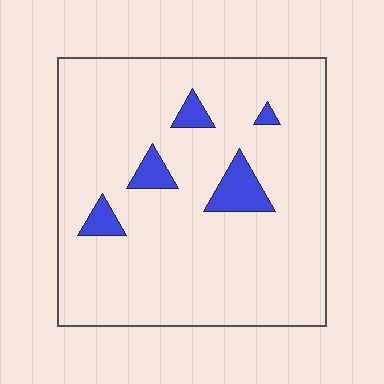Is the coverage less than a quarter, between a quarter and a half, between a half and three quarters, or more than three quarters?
Less than a quarter.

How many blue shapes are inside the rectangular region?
5.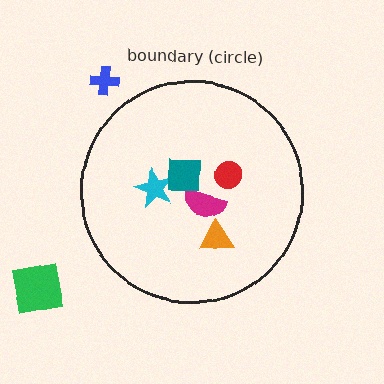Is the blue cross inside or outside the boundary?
Outside.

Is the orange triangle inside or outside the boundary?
Inside.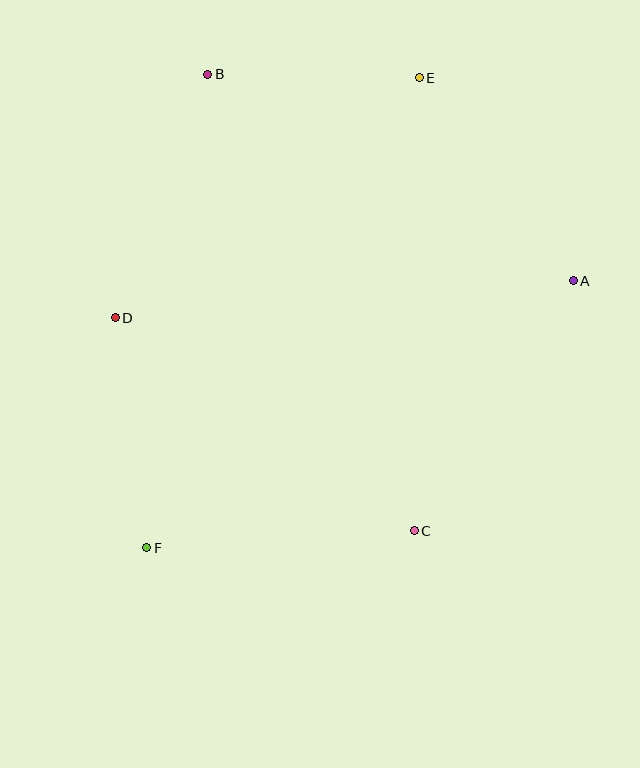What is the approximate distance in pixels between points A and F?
The distance between A and F is approximately 503 pixels.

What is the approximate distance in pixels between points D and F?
The distance between D and F is approximately 232 pixels.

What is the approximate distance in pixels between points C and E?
The distance between C and E is approximately 453 pixels.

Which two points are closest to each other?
Points B and E are closest to each other.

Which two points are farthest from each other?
Points E and F are farthest from each other.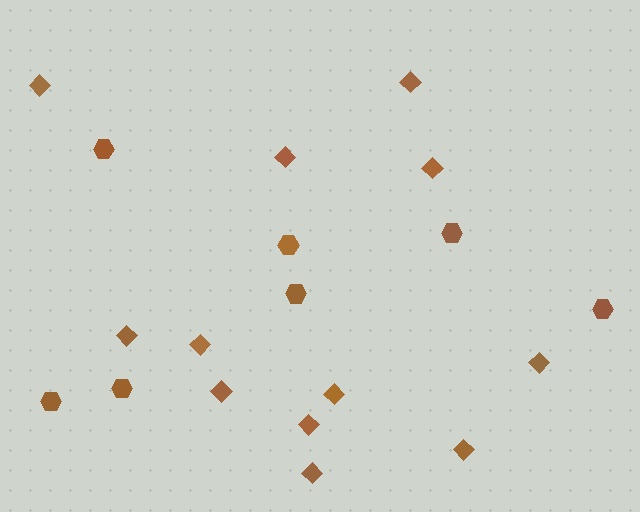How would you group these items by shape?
There are 2 groups: one group of diamonds (12) and one group of hexagons (7).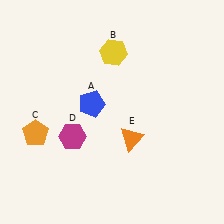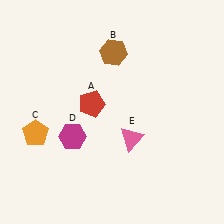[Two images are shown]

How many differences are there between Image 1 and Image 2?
There are 3 differences between the two images.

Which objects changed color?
A changed from blue to red. B changed from yellow to brown. E changed from orange to pink.